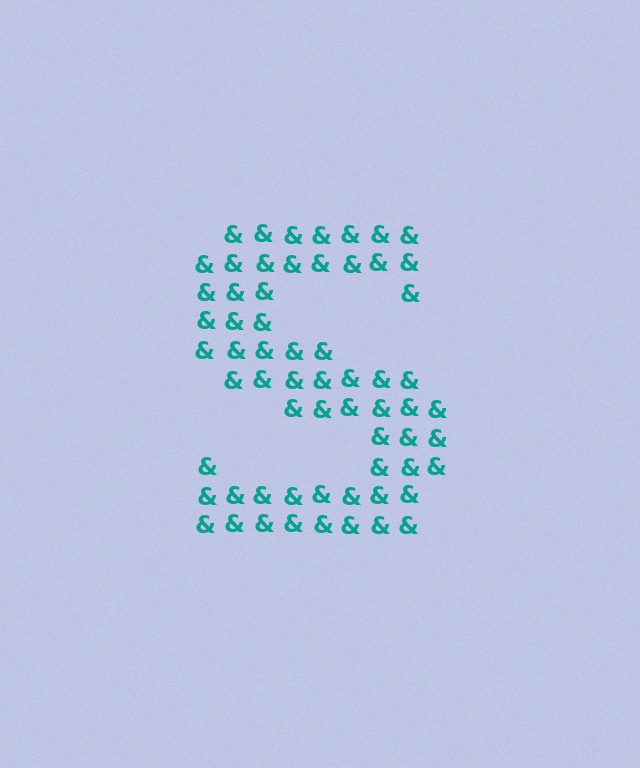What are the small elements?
The small elements are ampersands.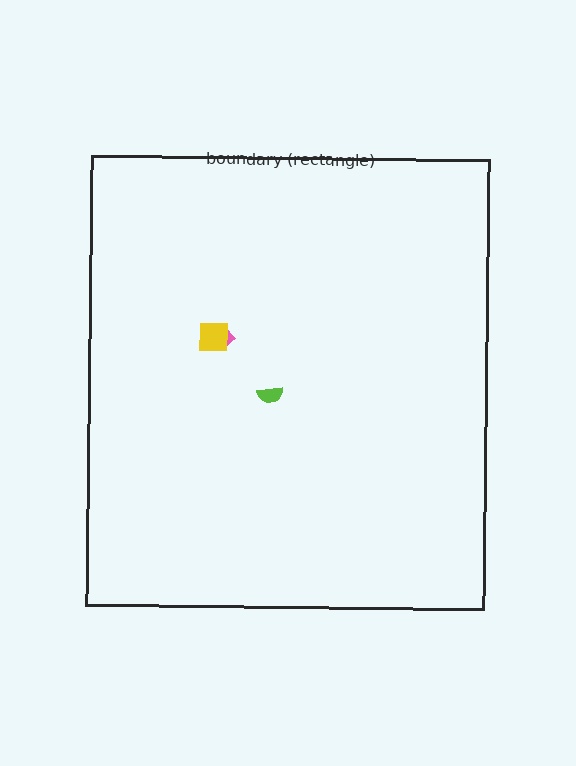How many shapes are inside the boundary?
3 inside, 0 outside.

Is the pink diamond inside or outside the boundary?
Inside.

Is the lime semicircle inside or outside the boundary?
Inside.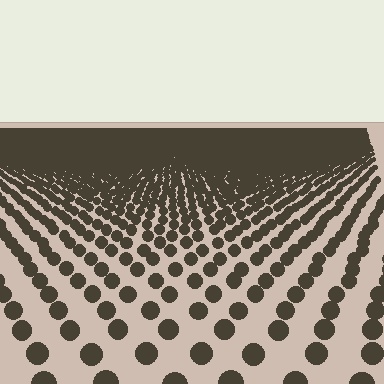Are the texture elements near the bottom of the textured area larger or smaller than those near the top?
Larger. Near the bottom, elements are closer to the viewer and appear at a bigger on-screen size.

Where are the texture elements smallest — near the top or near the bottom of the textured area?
Near the top.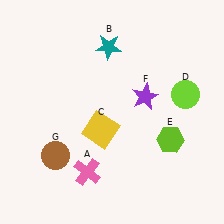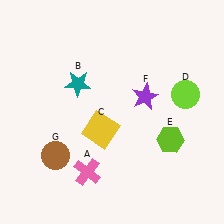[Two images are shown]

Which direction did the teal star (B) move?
The teal star (B) moved down.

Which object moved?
The teal star (B) moved down.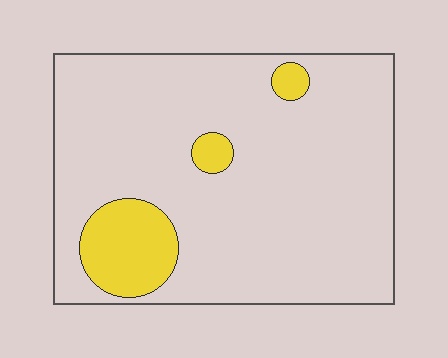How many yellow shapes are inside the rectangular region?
3.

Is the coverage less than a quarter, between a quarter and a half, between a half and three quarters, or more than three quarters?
Less than a quarter.